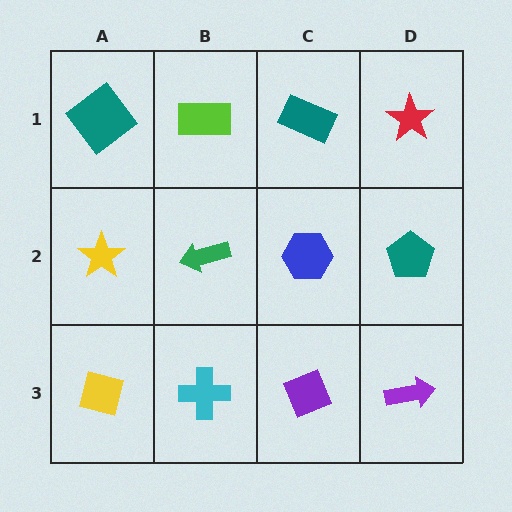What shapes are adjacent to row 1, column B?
A green arrow (row 2, column B), a teal diamond (row 1, column A), a teal rectangle (row 1, column C).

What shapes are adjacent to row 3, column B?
A green arrow (row 2, column B), a yellow square (row 3, column A), a purple diamond (row 3, column C).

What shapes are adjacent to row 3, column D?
A teal pentagon (row 2, column D), a purple diamond (row 3, column C).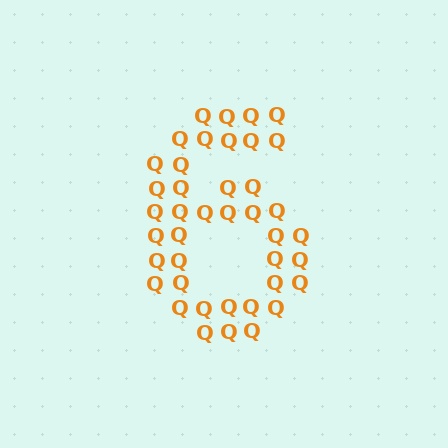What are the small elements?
The small elements are letter Q's.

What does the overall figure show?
The overall figure shows the digit 6.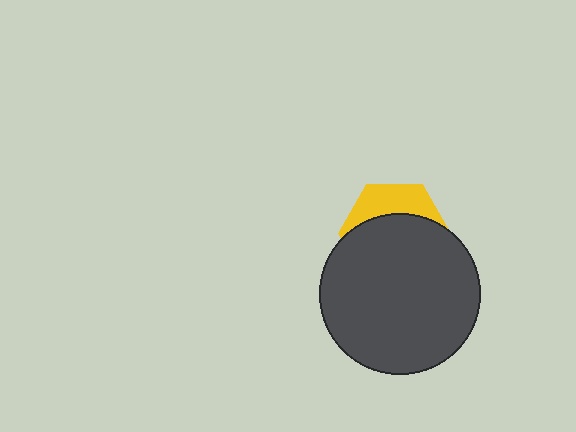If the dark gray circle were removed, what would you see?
You would see the complete yellow hexagon.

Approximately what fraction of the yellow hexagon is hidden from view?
Roughly 67% of the yellow hexagon is hidden behind the dark gray circle.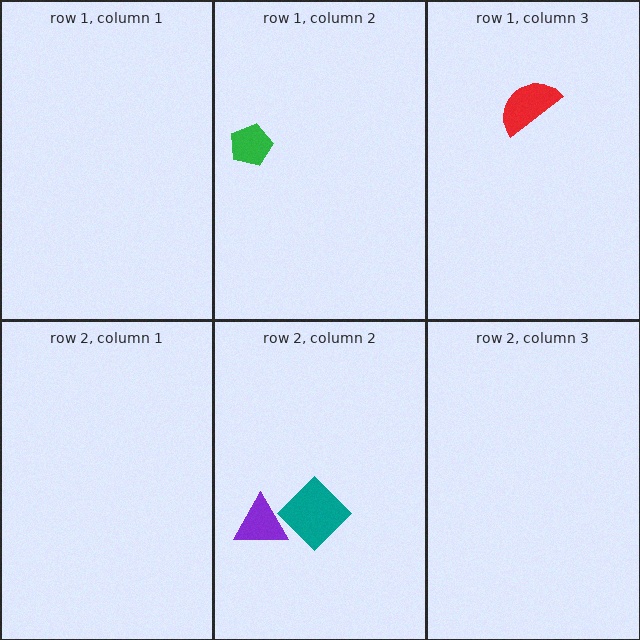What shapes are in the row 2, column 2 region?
The purple triangle, the teal diamond.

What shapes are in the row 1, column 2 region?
The green pentagon.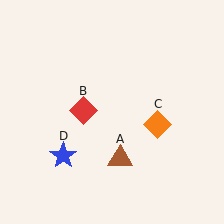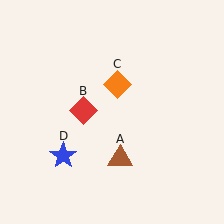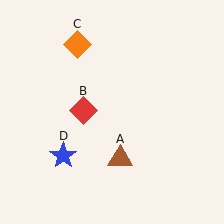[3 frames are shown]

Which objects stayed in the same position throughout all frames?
Brown triangle (object A) and red diamond (object B) and blue star (object D) remained stationary.